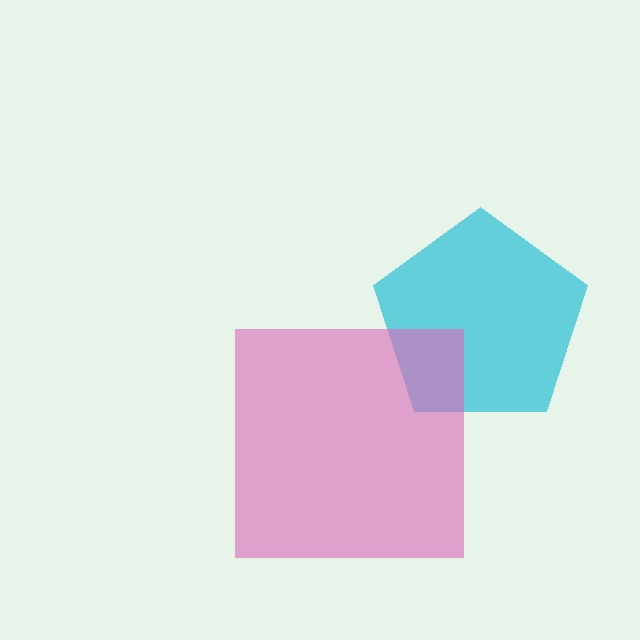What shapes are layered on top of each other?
The layered shapes are: a cyan pentagon, a pink square.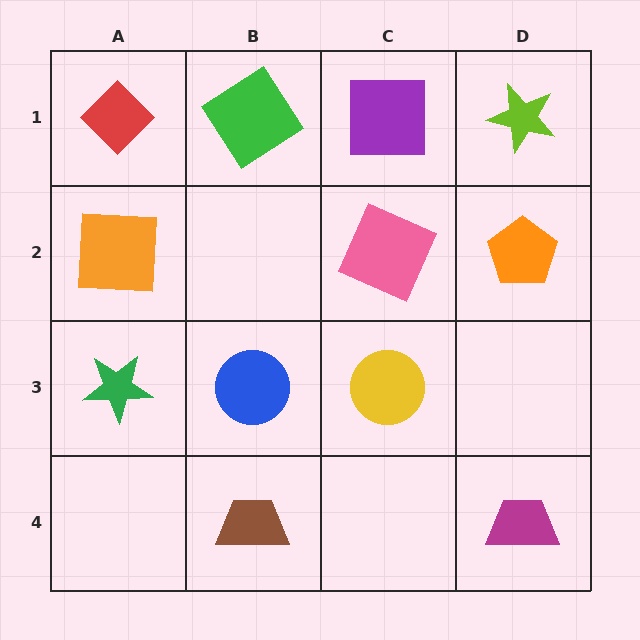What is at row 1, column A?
A red diamond.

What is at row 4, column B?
A brown trapezoid.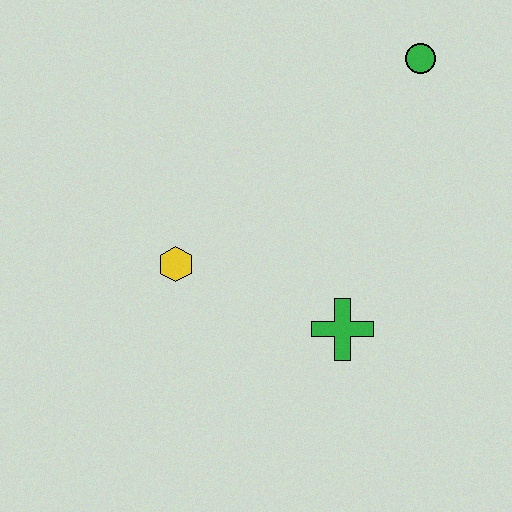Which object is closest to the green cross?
The yellow hexagon is closest to the green cross.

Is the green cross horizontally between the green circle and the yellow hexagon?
Yes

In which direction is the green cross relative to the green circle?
The green cross is below the green circle.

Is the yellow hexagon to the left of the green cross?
Yes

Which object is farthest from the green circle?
The yellow hexagon is farthest from the green circle.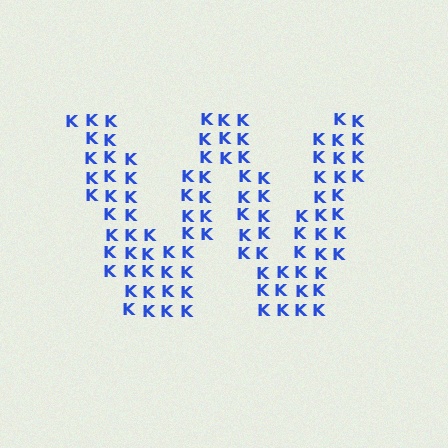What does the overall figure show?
The overall figure shows the letter W.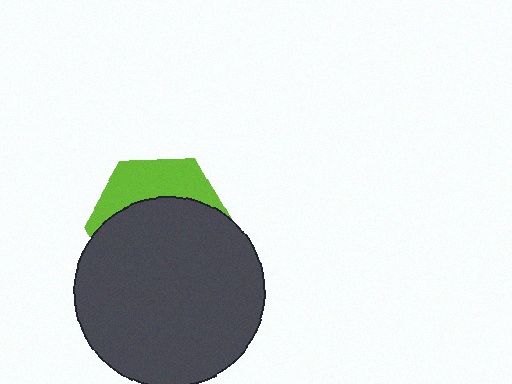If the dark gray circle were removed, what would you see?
You would see the complete lime hexagon.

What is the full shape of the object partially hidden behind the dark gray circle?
The partially hidden object is a lime hexagon.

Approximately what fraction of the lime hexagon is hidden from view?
Roughly 67% of the lime hexagon is hidden behind the dark gray circle.